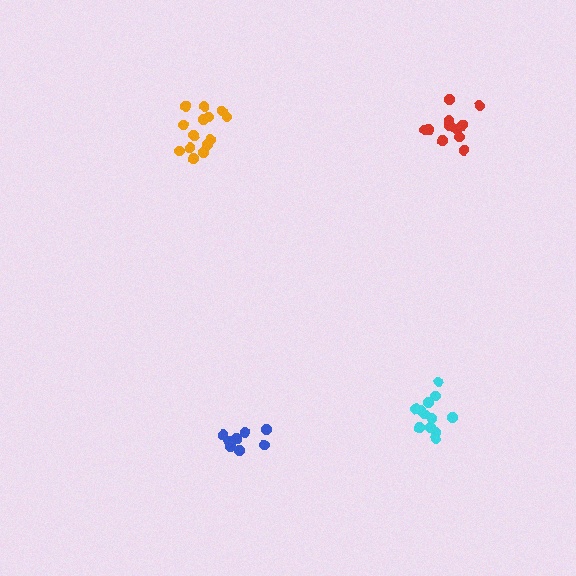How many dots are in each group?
Group 1: 14 dots, Group 2: 12 dots, Group 3: 11 dots, Group 4: 9 dots (46 total).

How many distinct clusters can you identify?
There are 4 distinct clusters.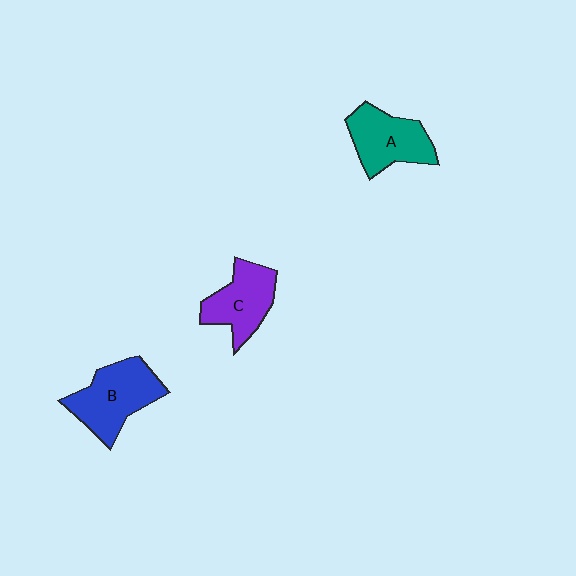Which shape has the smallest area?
Shape C (purple).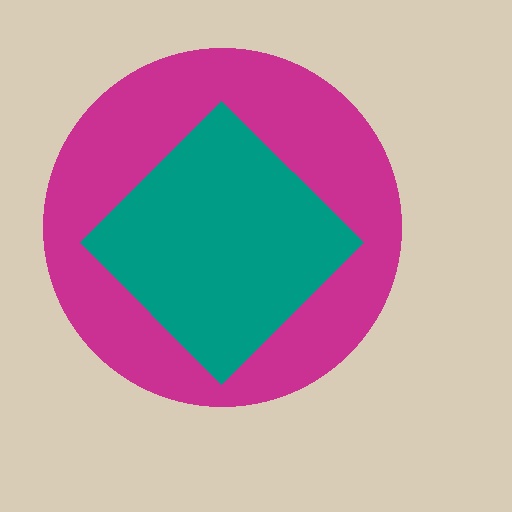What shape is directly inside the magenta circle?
The teal diamond.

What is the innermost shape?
The teal diamond.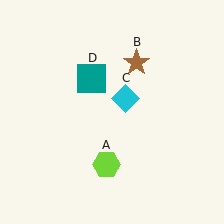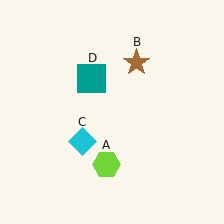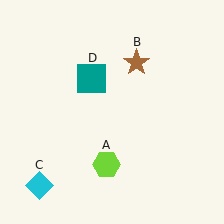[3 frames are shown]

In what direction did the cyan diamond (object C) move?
The cyan diamond (object C) moved down and to the left.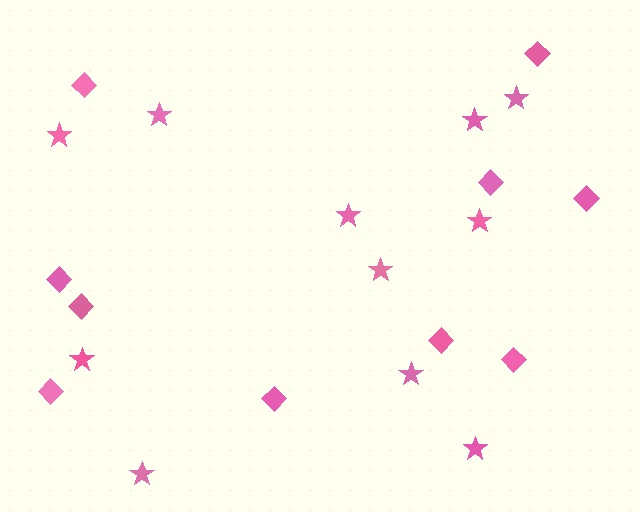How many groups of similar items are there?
There are 2 groups: one group of stars (11) and one group of diamonds (10).